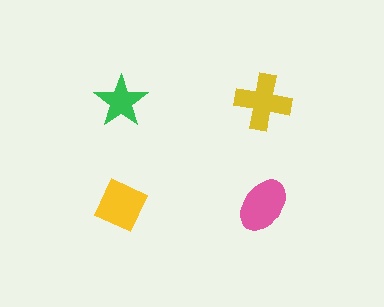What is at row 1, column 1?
A green star.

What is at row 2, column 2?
A pink ellipse.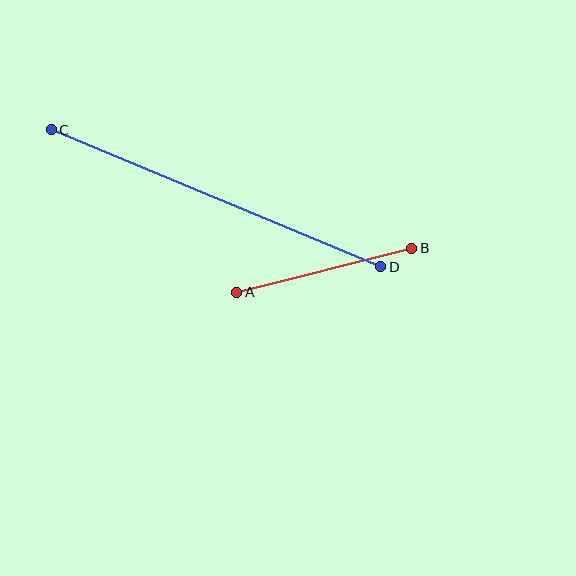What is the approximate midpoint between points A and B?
The midpoint is at approximately (324, 270) pixels.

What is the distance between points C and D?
The distance is approximately 357 pixels.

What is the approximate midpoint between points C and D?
The midpoint is at approximately (216, 198) pixels.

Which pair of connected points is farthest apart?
Points C and D are farthest apart.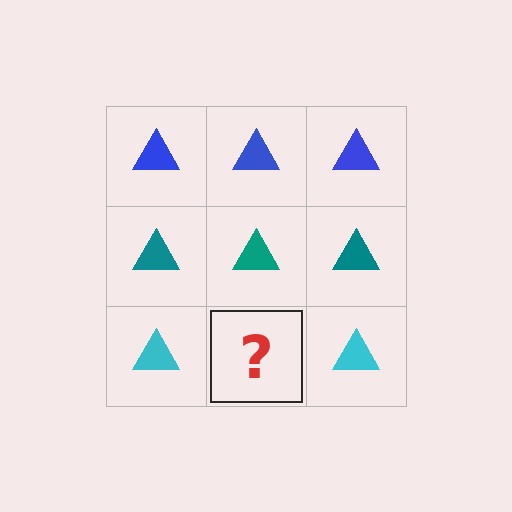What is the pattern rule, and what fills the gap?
The rule is that each row has a consistent color. The gap should be filled with a cyan triangle.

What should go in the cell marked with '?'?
The missing cell should contain a cyan triangle.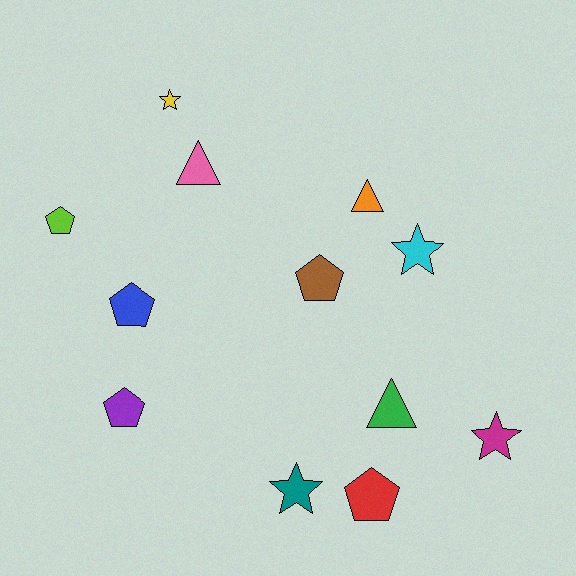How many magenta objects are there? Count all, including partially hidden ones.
There is 1 magenta object.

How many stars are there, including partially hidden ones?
There are 4 stars.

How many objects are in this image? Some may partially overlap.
There are 12 objects.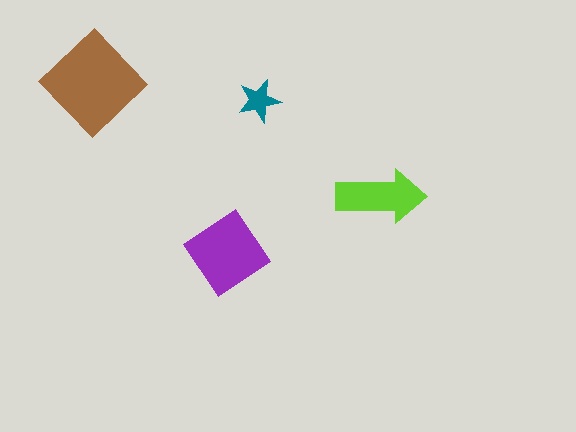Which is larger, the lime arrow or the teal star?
The lime arrow.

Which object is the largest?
The brown diamond.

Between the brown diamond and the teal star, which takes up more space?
The brown diamond.